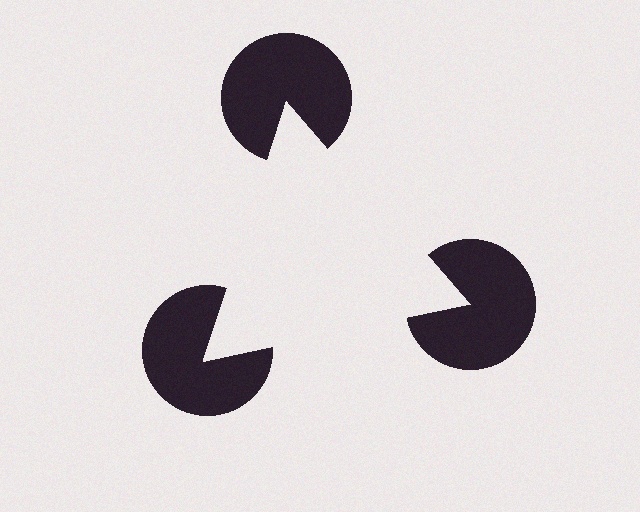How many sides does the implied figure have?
3 sides.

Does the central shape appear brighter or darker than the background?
It typically appears slightly brighter than the background, even though no actual brightness change is drawn.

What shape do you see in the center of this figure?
An illusory triangle — its edges are inferred from the aligned wedge cuts in the pac-man discs, not physically drawn.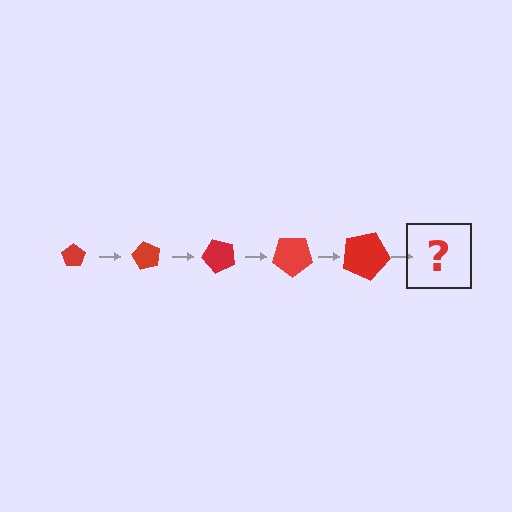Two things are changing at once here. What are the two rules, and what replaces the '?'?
The two rules are that the pentagon grows larger each step and it rotates 60 degrees each step. The '?' should be a pentagon, larger than the previous one and rotated 300 degrees from the start.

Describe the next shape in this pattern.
It should be a pentagon, larger than the previous one and rotated 300 degrees from the start.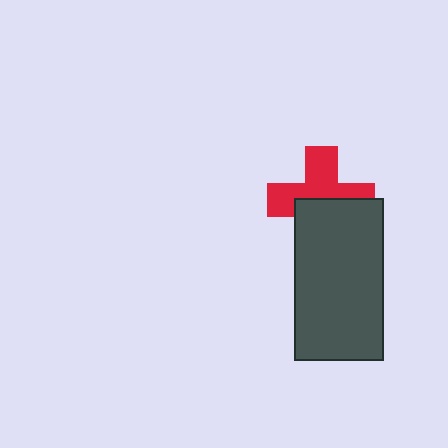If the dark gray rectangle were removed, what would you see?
You would see the complete red cross.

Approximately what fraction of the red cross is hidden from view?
Roughly 46% of the red cross is hidden behind the dark gray rectangle.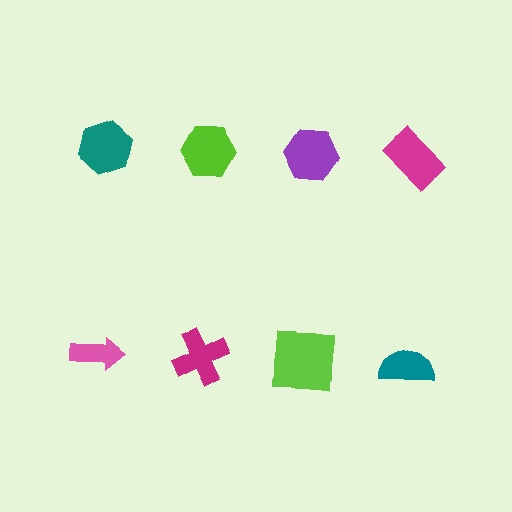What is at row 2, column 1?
A pink arrow.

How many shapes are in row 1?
4 shapes.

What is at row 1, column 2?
A lime hexagon.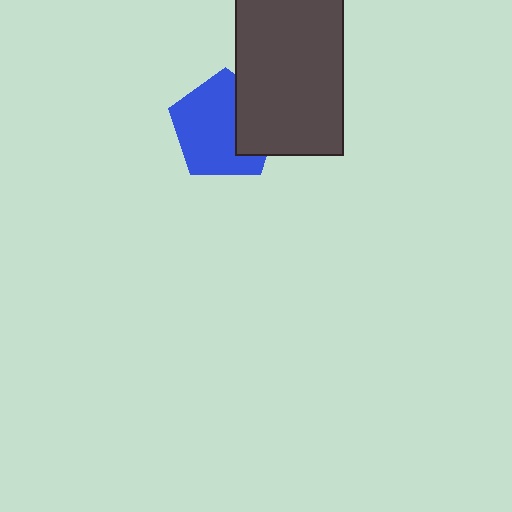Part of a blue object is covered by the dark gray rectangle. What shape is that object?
It is a pentagon.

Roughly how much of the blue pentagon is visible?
Most of it is visible (roughly 69%).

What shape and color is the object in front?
The object in front is a dark gray rectangle.